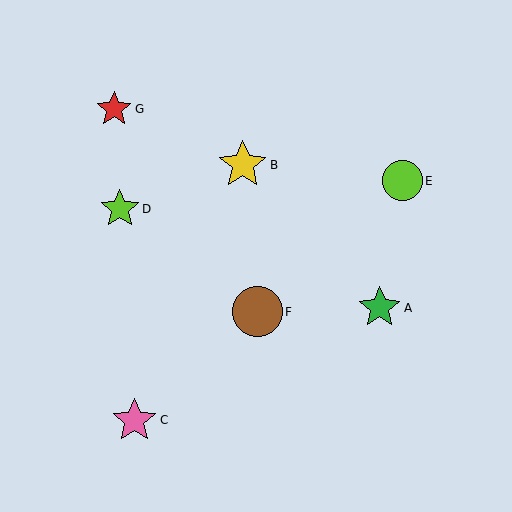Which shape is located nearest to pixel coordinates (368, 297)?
The green star (labeled A) at (380, 308) is nearest to that location.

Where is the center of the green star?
The center of the green star is at (380, 308).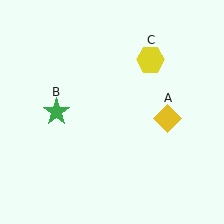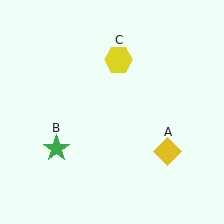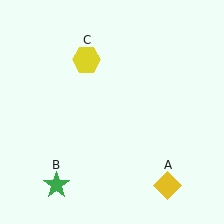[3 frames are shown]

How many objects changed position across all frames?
3 objects changed position: yellow diamond (object A), green star (object B), yellow hexagon (object C).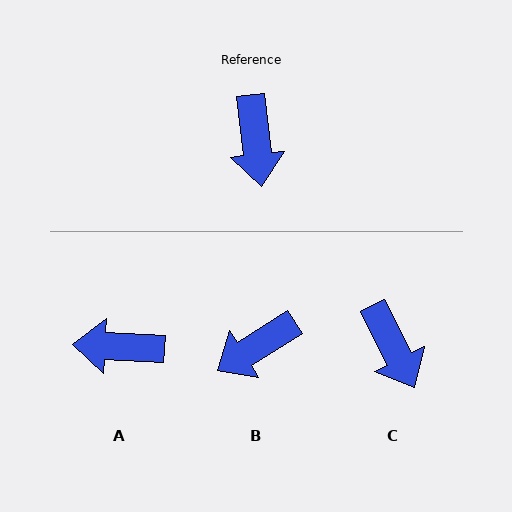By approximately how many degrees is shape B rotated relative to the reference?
Approximately 65 degrees clockwise.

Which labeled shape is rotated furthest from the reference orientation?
A, about 100 degrees away.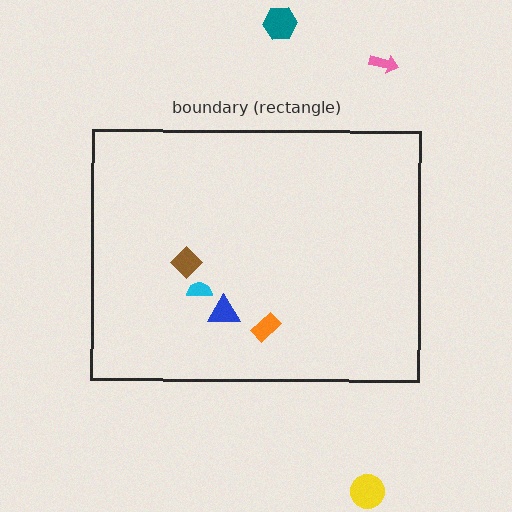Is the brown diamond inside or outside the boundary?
Inside.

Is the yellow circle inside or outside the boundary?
Outside.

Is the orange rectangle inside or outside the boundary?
Inside.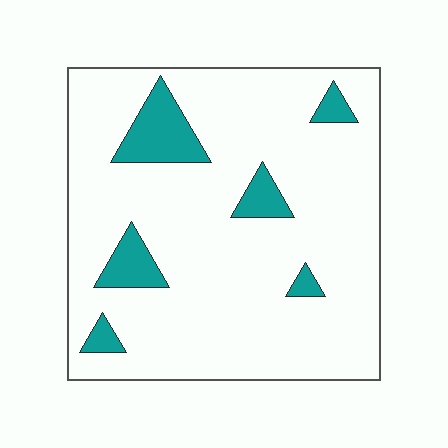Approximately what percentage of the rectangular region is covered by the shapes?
Approximately 10%.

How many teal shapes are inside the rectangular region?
6.